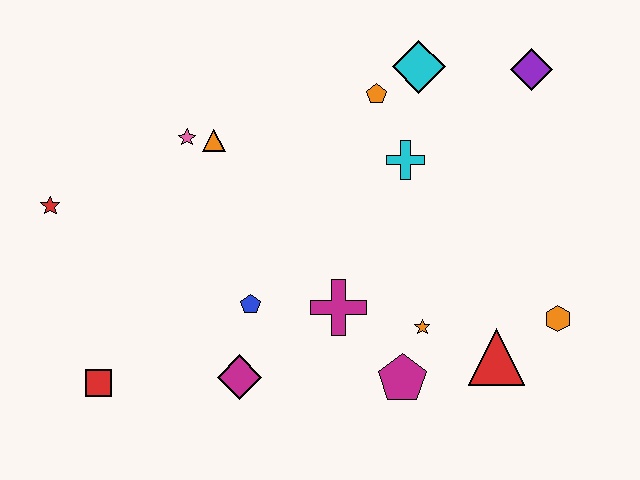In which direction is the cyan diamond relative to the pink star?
The cyan diamond is to the right of the pink star.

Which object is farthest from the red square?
The purple diamond is farthest from the red square.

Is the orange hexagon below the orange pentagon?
Yes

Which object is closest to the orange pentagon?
The cyan diamond is closest to the orange pentagon.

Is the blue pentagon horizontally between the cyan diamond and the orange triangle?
Yes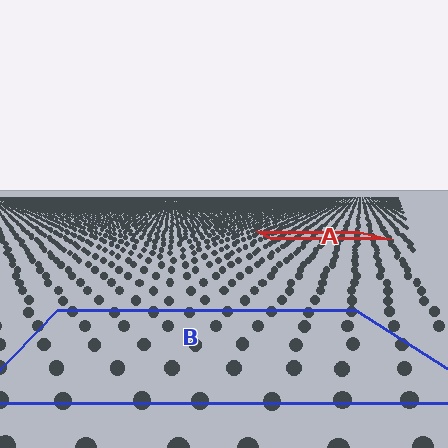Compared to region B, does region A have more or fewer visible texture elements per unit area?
Region A has more texture elements per unit area — they are packed more densely because it is farther away.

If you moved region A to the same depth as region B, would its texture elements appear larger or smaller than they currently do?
They would appear larger. At a closer depth, the same texture elements are projected at a bigger on-screen size.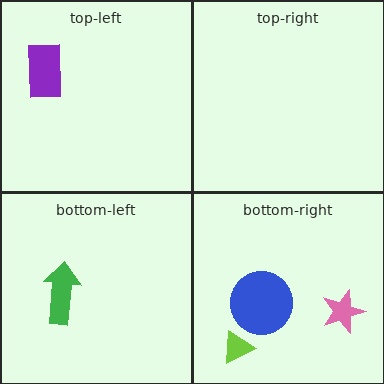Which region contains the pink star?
The bottom-right region.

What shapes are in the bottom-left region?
The green arrow.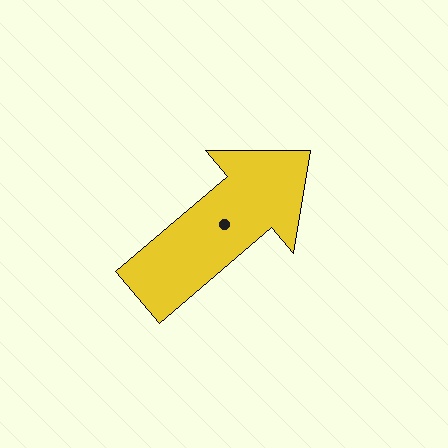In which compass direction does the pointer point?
Northeast.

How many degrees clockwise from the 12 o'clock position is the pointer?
Approximately 50 degrees.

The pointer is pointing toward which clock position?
Roughly 2 o'clock.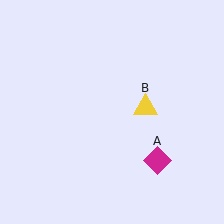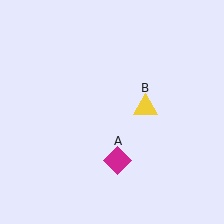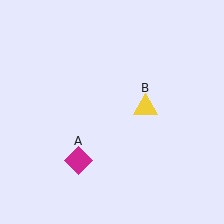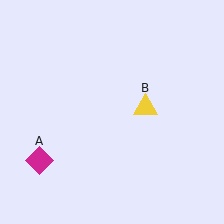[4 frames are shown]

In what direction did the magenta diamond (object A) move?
The magenta diamond (object A) moved left.